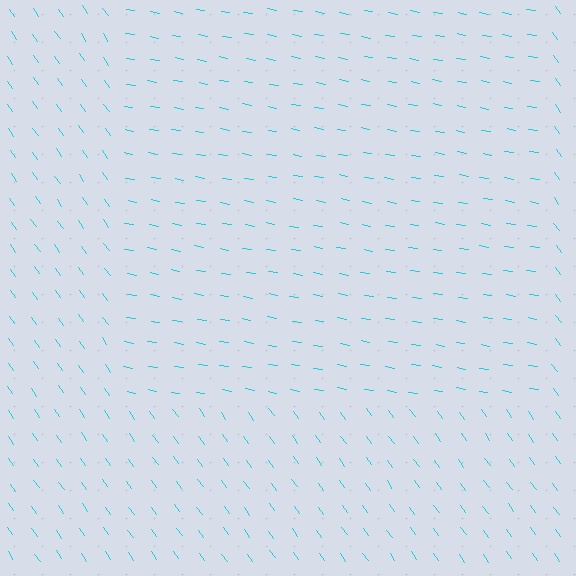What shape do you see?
I see a rectangle.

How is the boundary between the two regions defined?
The boundary is defined purely by a change in line orientation (approximately 45 degrees difference). All lines are the same color and thickness.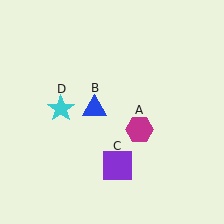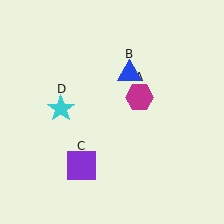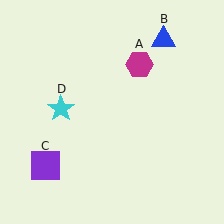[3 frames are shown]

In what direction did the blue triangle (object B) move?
The blue triangle (object B) moved up and to the right.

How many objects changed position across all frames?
3 objects changed position: magenta hexagon (object A), blue triangle (object B), purple square (object C).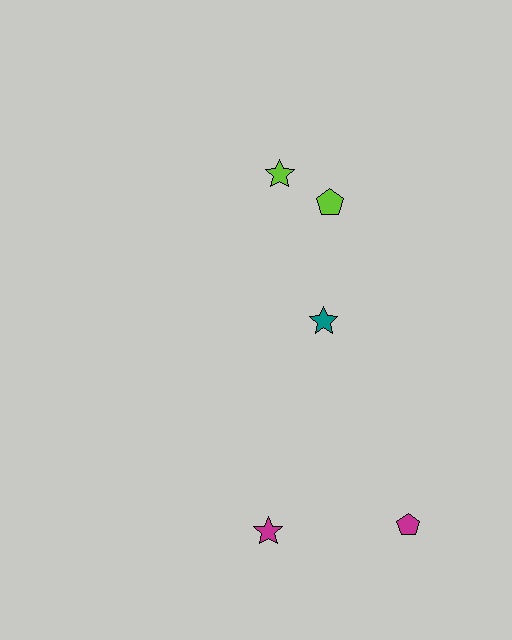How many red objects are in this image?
There are no red objects.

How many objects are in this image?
There are 5 objects.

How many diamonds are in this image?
There are no diamonds.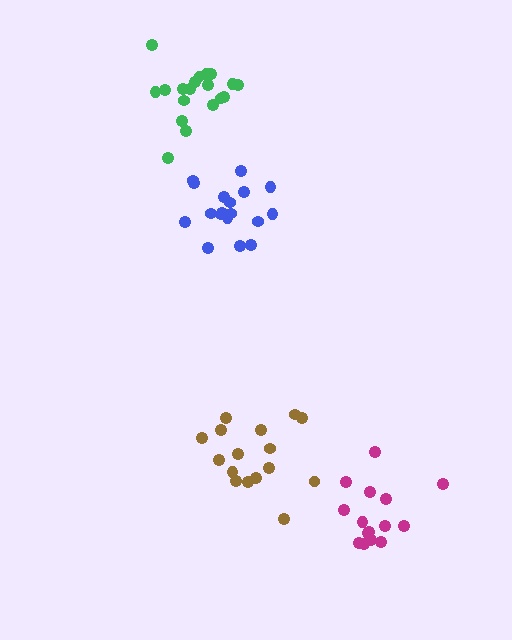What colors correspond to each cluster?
The clusters are colored: blue, magenta, brown, green.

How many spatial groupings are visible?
There are 4 spatial groupings.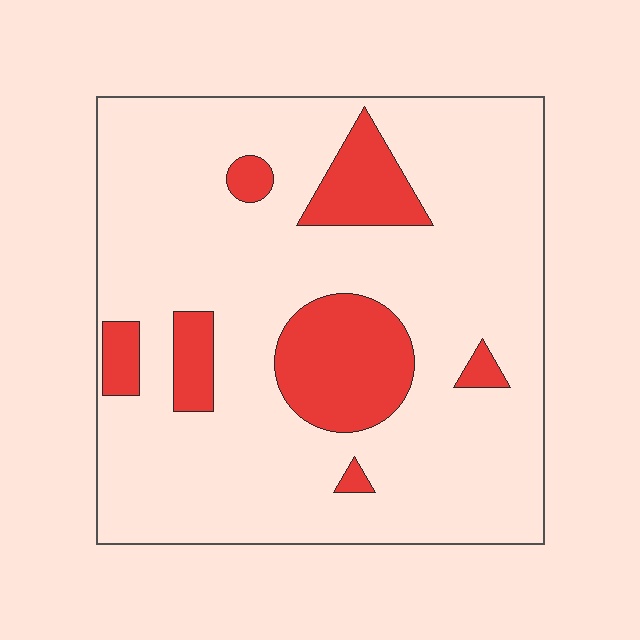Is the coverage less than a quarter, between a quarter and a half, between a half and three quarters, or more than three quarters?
Less than a quarter.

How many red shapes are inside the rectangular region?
7.